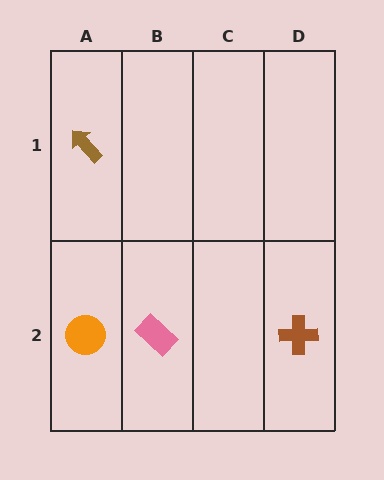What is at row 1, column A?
A brown arrow.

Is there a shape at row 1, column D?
No, that cell is empty.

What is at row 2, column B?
A pink rectangle.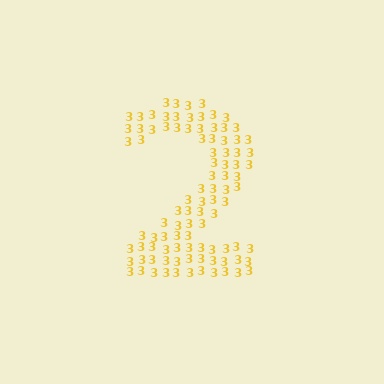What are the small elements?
The small elements are digit 3's.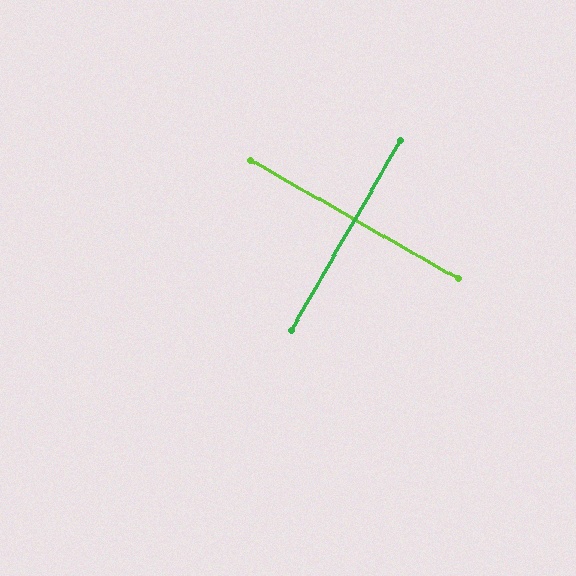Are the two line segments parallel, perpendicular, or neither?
Perpendicular — they meet at approximately 90°.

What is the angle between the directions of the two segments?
Approximately 90 degrees.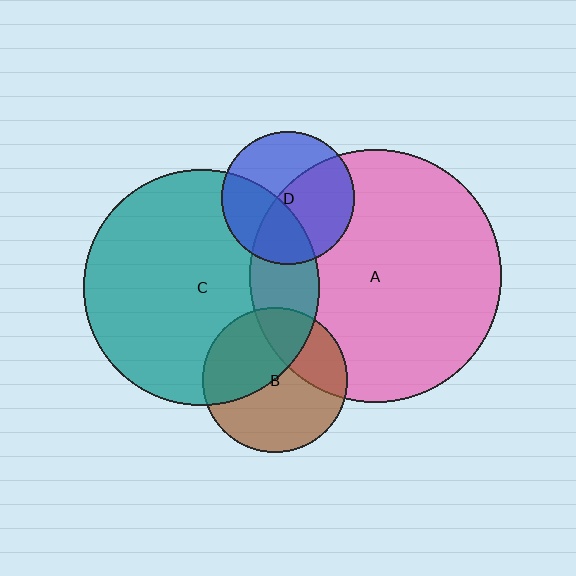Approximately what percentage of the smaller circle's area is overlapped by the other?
Approximately 40%.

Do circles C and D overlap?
Yes.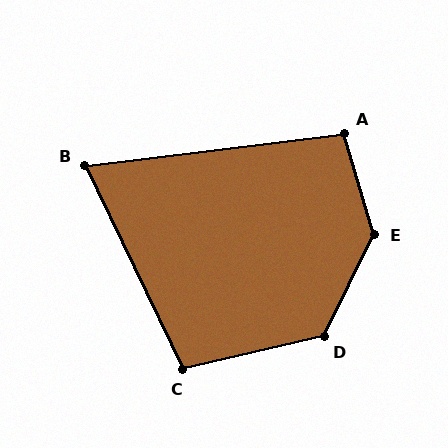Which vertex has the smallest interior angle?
B, at approximately 71 degrees.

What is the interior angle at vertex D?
Approximately 129 degrees (obtuse).